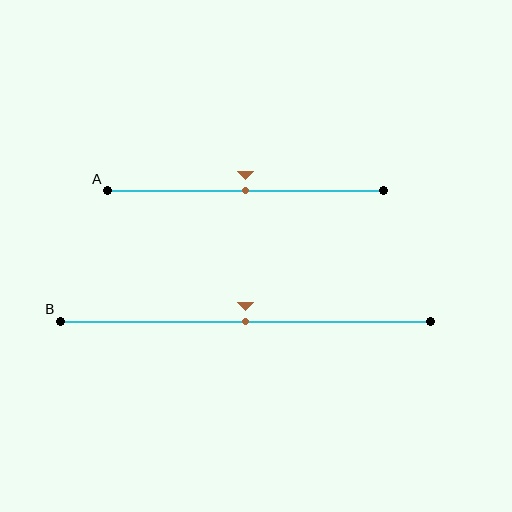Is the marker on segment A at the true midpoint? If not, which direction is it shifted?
Yes, the marker on segment A is at the true midpoint.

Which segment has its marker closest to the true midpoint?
Segment A has its marker closest to the true midpoint.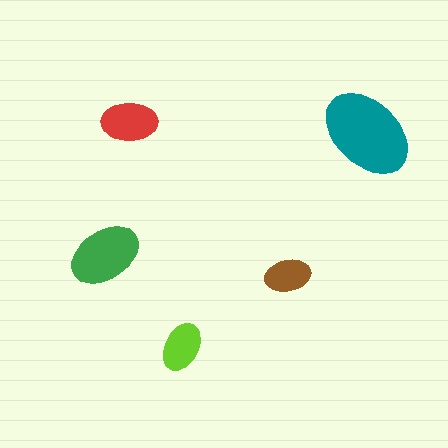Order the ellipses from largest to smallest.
the teal one, the green one, the red one, the lime one, the brown one.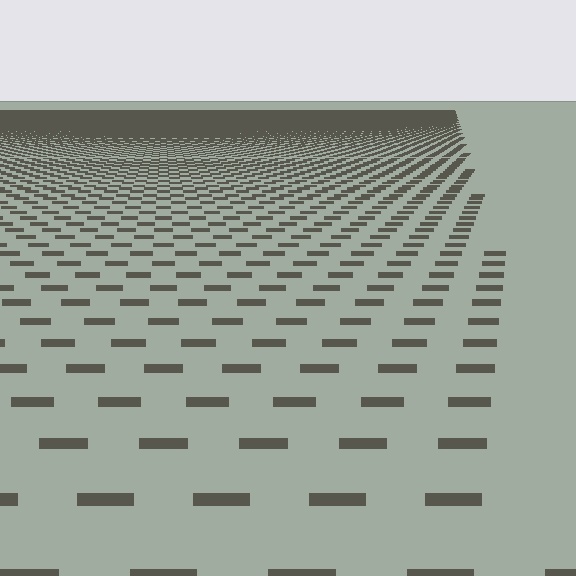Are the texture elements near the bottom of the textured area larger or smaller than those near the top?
Larger. Near the bottom, elements are closer to the viewer and appear at a bigger on-screen size.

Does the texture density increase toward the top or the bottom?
Density increases toward the top.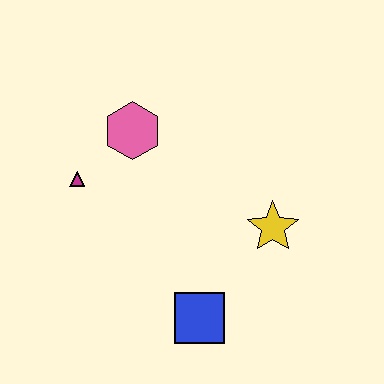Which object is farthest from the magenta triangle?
The yellow star is farthest from the magenta triangle.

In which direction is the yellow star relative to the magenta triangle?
The yellow star is to the right of the magenta triangle.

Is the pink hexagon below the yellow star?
No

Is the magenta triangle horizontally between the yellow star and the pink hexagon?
No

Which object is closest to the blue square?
The yellow star is closest to the blue square.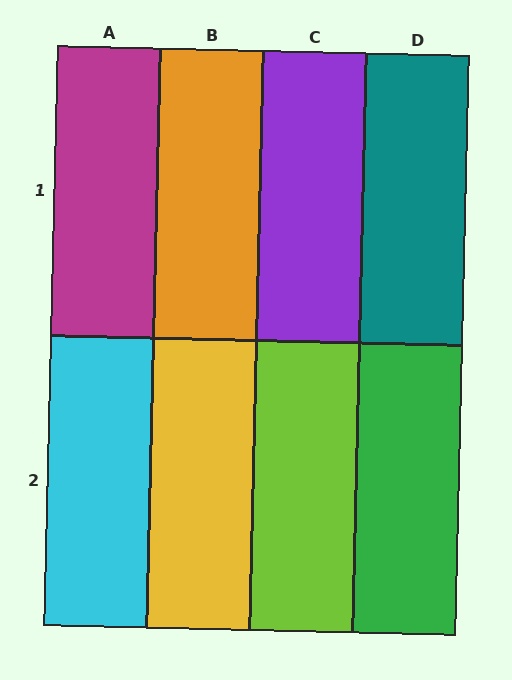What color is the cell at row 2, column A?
Cyan.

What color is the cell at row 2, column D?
Green.